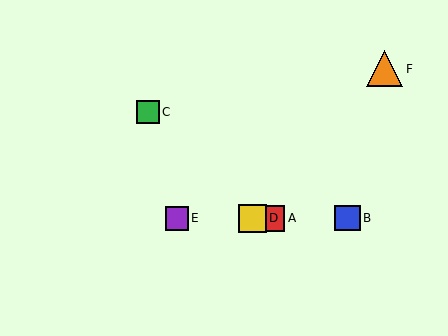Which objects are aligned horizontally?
Objects A, B, D, E are aligned horizontally.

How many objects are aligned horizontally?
4 objects (A, B, D, E) are aligned horizontally.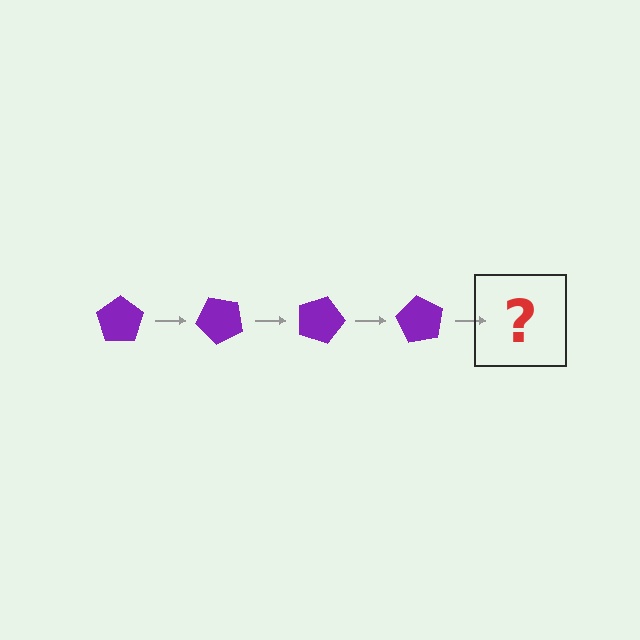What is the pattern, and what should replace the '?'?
The pattern is that the pentagon rotates 45 degrees each step. The '?' should be a purple pentagon rotated 180 degrees.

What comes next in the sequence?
The next element should be a purple pentagon rotated 180 degrees.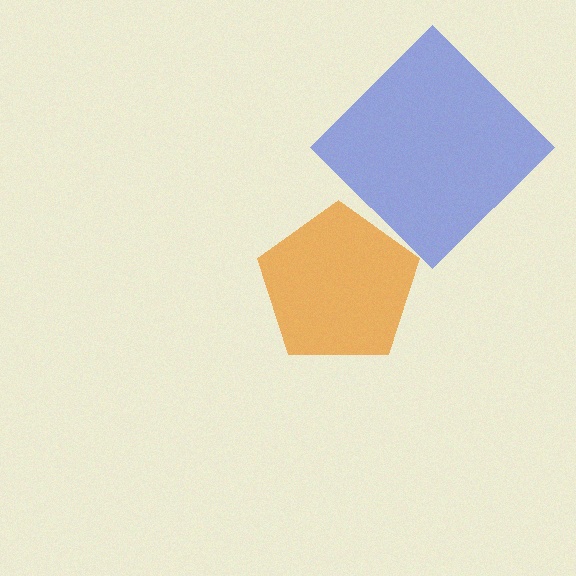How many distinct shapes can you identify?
There are 2 distinct shapes: an orange pentagon, a blue diamond.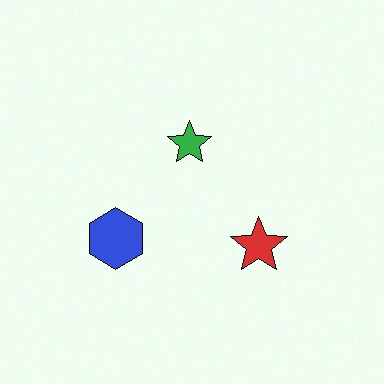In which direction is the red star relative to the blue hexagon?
The red star is to the right of the blue hexagon.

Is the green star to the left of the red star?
Yes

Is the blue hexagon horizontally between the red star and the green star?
No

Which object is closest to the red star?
The green star is closest to the red star.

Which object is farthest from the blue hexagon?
The red star is farthest from the blue hexagon.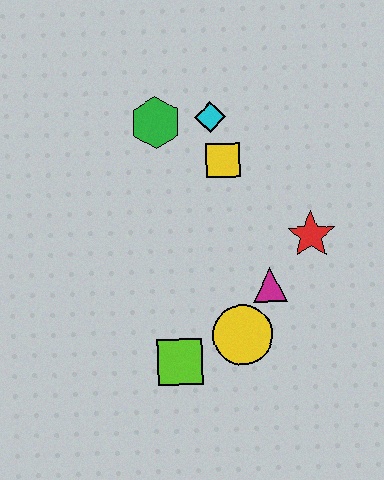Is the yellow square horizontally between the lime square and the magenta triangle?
Yes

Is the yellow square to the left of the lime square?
No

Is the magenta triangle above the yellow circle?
Yes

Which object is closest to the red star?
The magenta triangle is closest to the red star.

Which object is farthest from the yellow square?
The lime square is farthest from the yellow square.